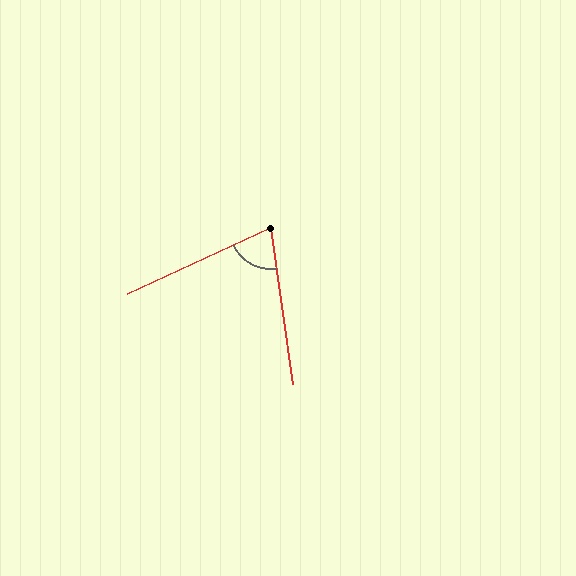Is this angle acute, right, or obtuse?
It is acute.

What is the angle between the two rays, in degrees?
Approximately 73 degrees.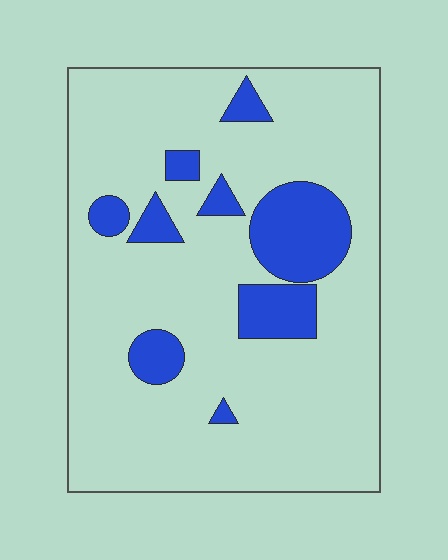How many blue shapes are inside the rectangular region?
9.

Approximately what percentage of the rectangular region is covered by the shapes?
Approximately 15%.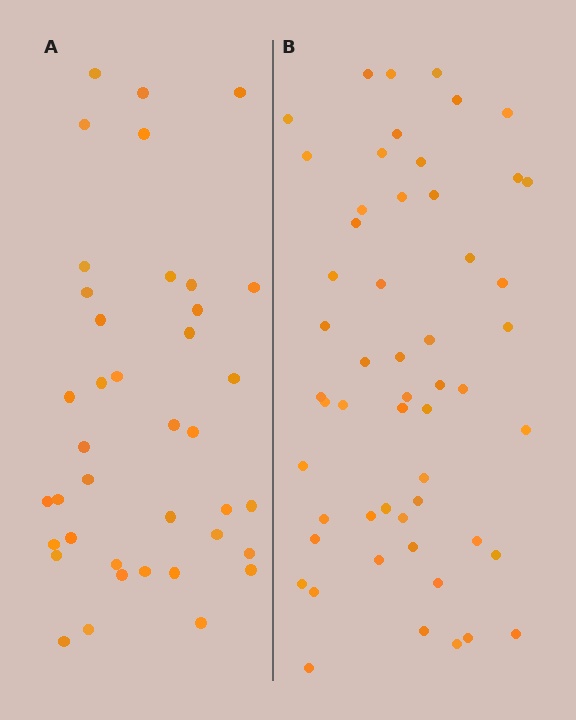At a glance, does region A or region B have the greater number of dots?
Region B (the right region) has more dots.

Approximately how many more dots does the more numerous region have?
Region B has approximately 15 more dots than region A.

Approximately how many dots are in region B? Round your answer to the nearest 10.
About 50 dots. (The exact count is 54, which rounds to 50.)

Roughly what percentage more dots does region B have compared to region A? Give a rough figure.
About 40% more.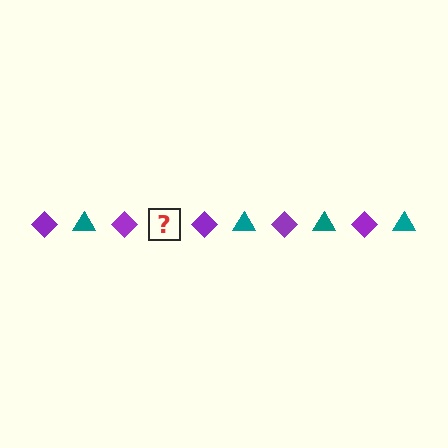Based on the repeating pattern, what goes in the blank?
The blank should be a teal triangle.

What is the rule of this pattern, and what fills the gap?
The rule is that the pattern alternates between purple diamond and teal triangle. The gap should be filled with a teal triangle.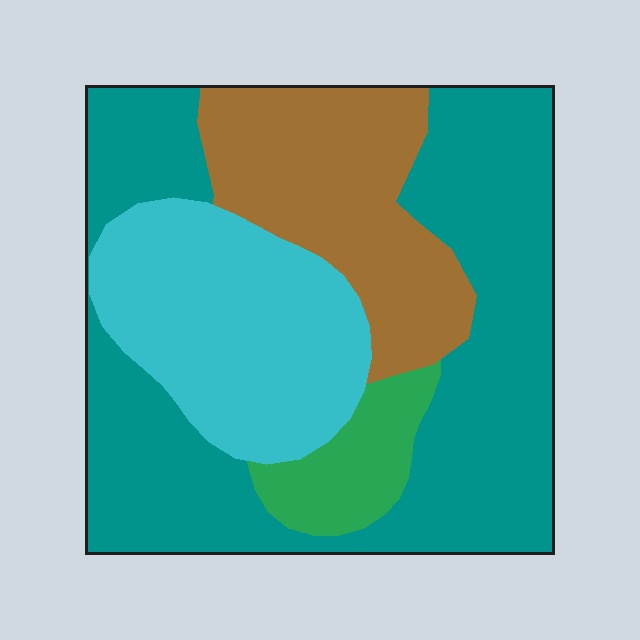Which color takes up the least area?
Green, at roughly 5%.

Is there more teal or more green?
Teal.